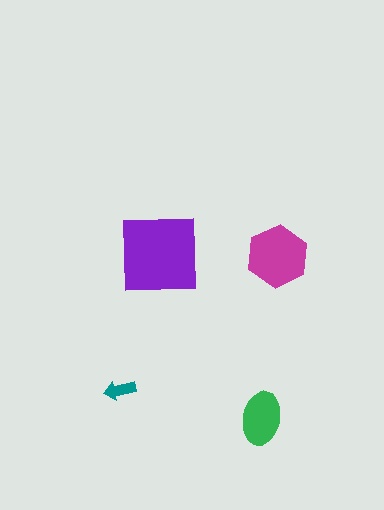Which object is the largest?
The purple square.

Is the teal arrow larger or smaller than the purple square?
Smaller.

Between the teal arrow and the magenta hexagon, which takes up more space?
The magenta hexagon.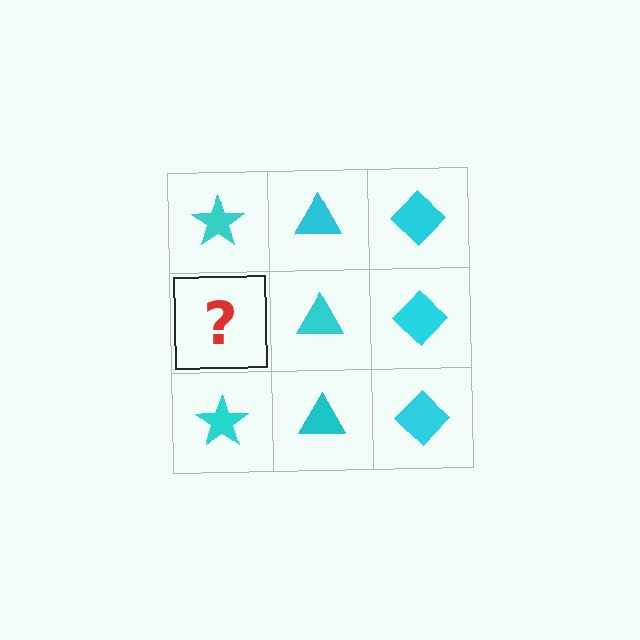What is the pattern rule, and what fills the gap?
The rule is that each column has a consistent shape. The gap should be filled with a cyan star.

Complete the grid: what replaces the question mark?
The question mark should be replaced with a cyan star.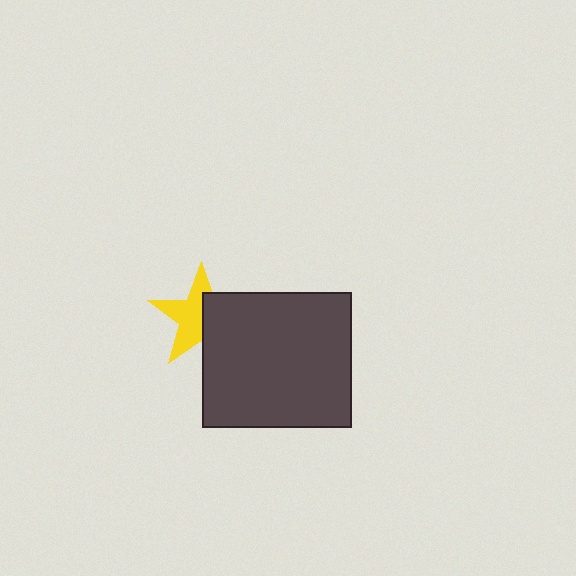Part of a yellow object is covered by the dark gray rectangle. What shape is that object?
It is a star.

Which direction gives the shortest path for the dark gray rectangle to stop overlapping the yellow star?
Moving right gives the shortest separation.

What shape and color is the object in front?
The object in front is a dark gray rectangle.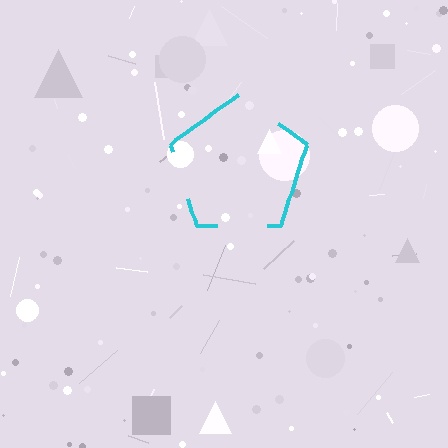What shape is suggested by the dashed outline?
The dashed outline suggests a pentagon.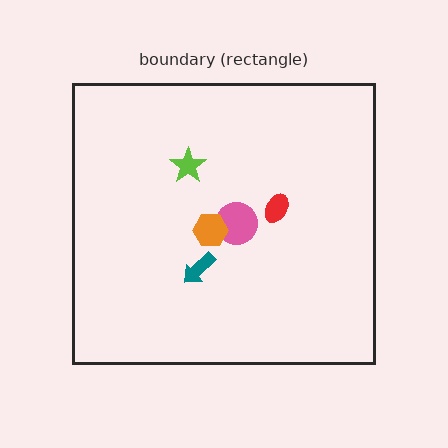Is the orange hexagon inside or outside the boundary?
Inside.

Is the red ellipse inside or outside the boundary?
Inside.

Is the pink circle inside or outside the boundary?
Inside.